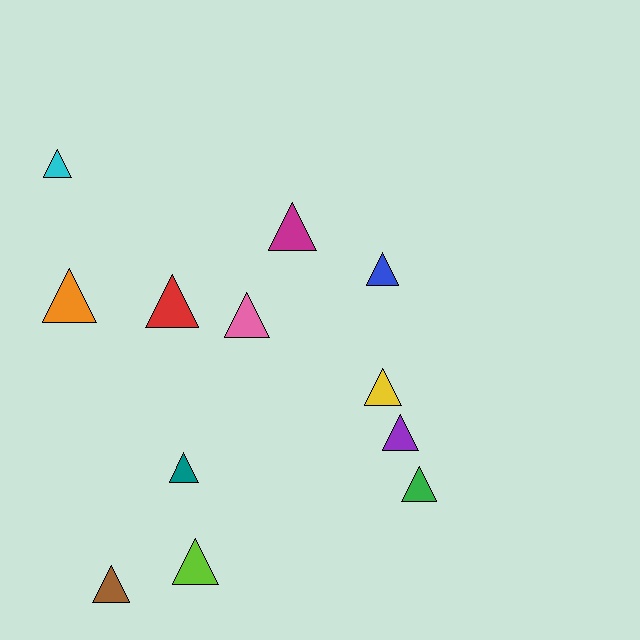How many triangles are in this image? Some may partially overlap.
There are 12 triangles.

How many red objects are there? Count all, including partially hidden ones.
There is 1 red object.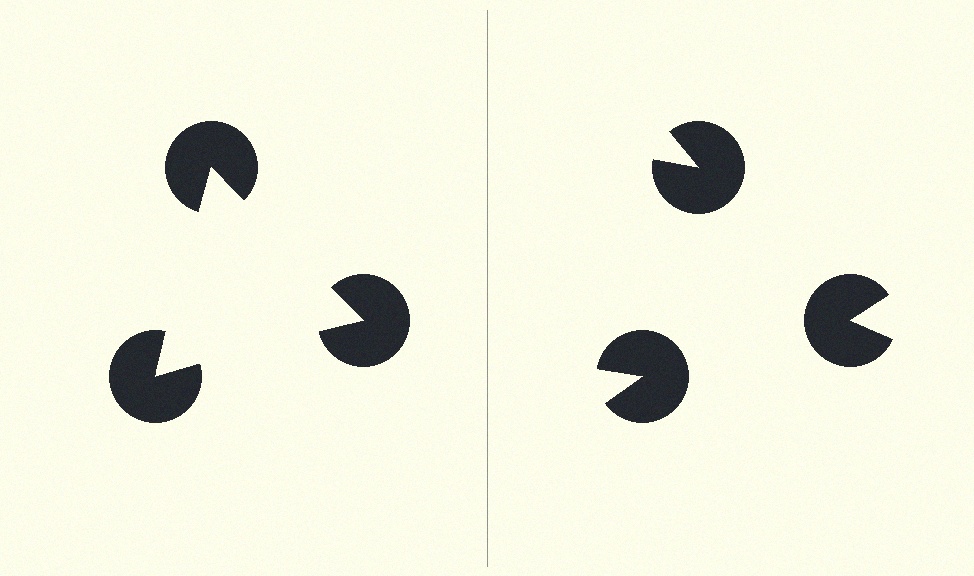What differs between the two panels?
The pac-man discs are positioned identically on both sides; only the wedge orientations differ. On the left they align to a triangle; on the right they are misaligned.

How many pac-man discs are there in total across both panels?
6 — 3 on each side.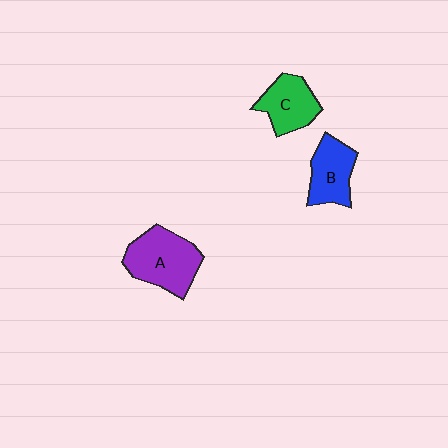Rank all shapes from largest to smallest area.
From largest to smallest: A (purple), B (blue), C (green).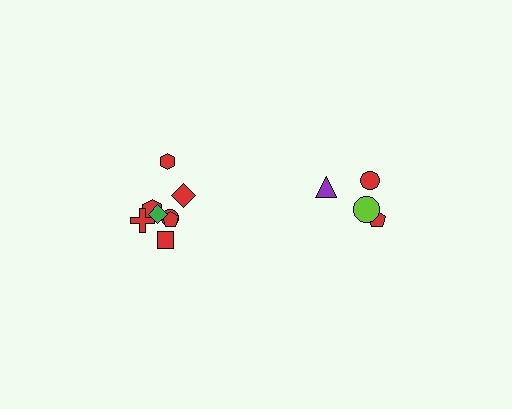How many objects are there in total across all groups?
There are 12 objects.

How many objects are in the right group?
There are 4 objects.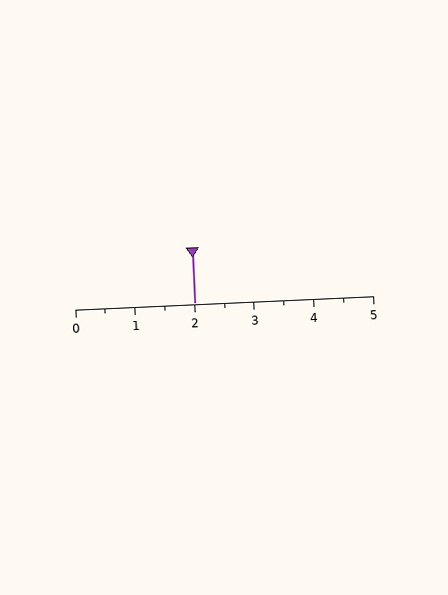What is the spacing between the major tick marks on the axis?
The major ticks are spaced 1 apart.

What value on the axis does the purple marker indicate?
The marker indicates approximately 2.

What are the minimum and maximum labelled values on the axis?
The axis runs from 0 to 5.